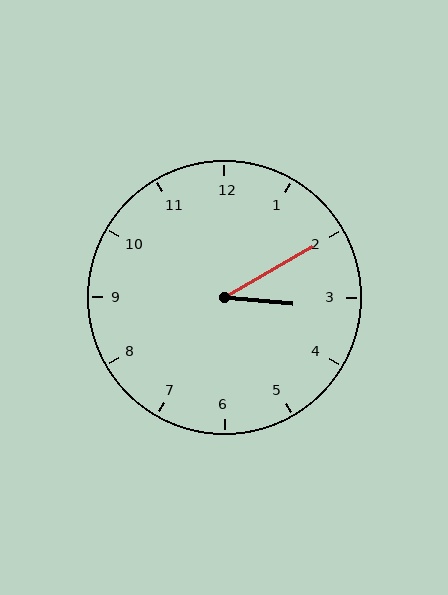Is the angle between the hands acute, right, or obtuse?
It is acute.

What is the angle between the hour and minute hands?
Approximately 35 degrees.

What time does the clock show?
3:10.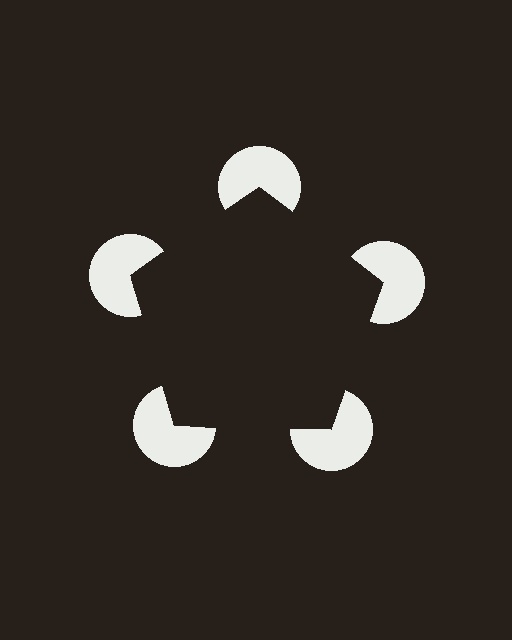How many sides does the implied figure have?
5 sides.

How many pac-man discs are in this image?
There are 5 — one at each vertex of the illusory pentagon.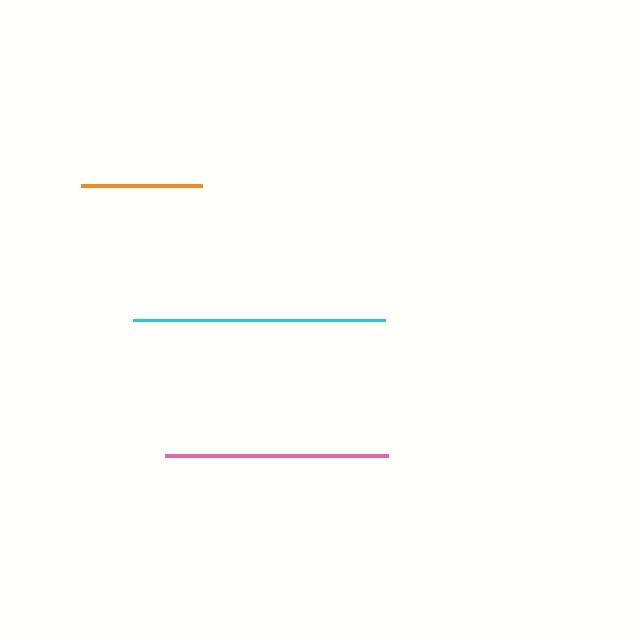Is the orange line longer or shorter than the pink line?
The pink line is longer than the orange line.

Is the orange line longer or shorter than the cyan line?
The cyan line is longer than the orange line.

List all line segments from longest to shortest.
From longest to shortest: cyan, pink, orange.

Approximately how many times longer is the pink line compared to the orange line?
The pink line is approximately 1.8 times the length of the orange line.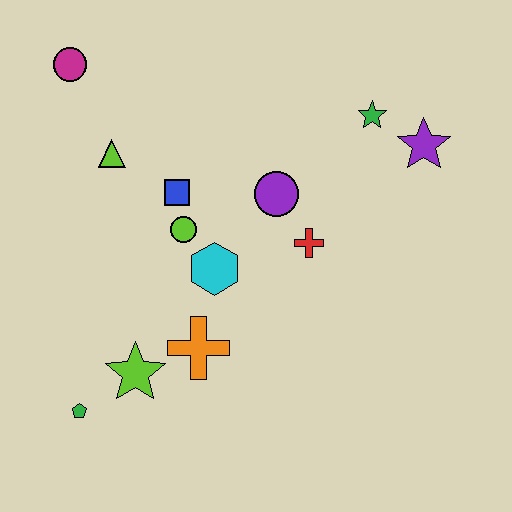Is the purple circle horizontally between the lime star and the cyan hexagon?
No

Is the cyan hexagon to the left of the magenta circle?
No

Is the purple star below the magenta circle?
Yes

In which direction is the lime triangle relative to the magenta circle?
The lime triangle is below the magenta circle.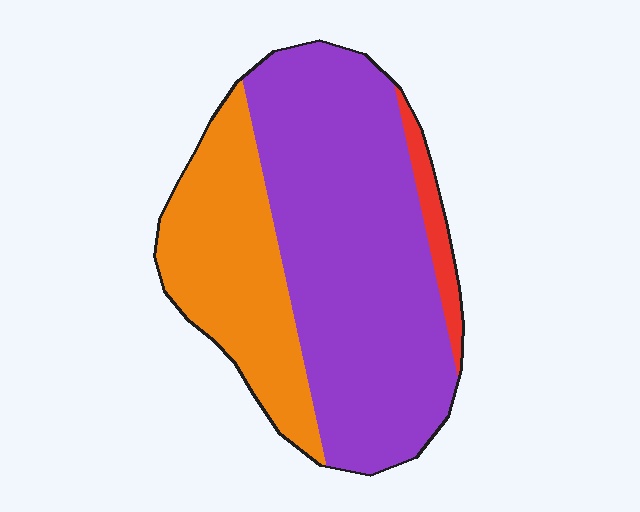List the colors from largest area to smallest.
From largest to smallest: purple, orange, red.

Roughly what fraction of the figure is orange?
Orange covers around 30% of the figure.